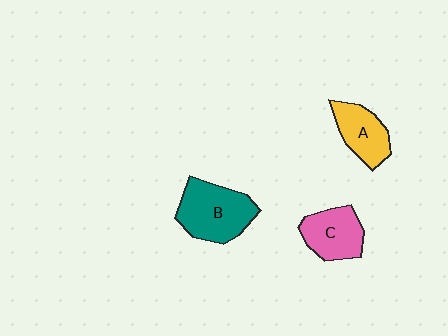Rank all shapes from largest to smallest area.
From largest to smallest: B (teal), C (pink), A (yellow).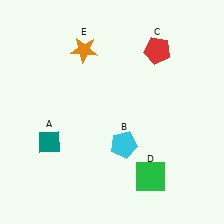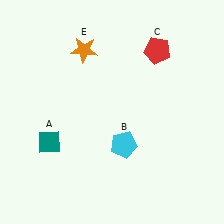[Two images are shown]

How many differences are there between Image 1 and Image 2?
There is 1 difference between the two images.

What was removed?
The green square (D) was removed in Image 2.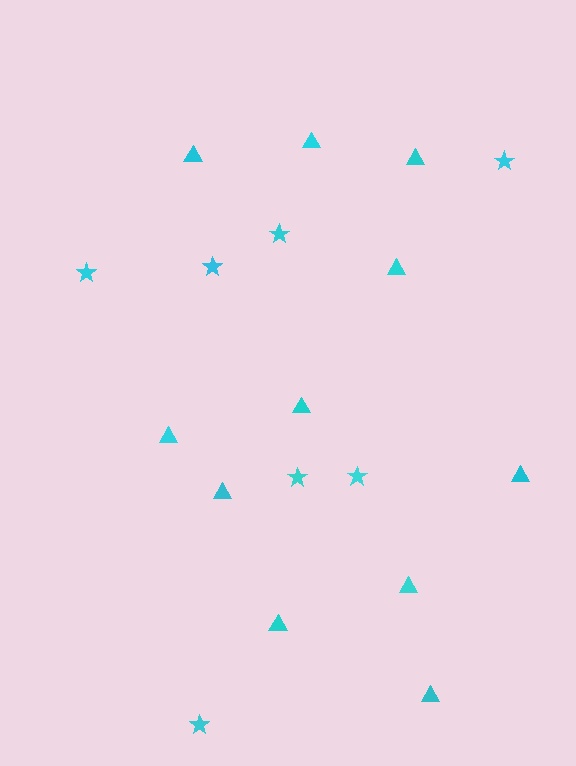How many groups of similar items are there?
There are 2 groups: one group of stars (7) and one group of triangles (11).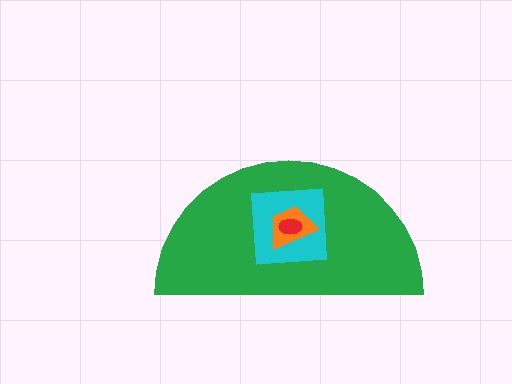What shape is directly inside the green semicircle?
The cyan square.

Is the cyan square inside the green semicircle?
Yes.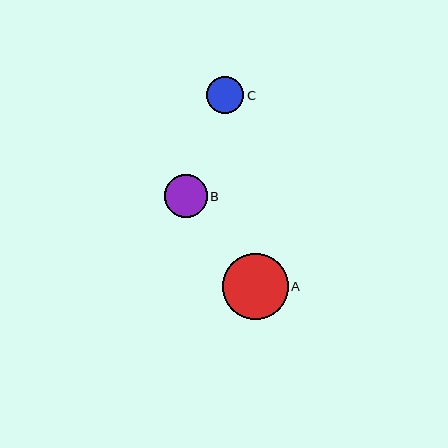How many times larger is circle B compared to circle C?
Circle B is approximately 1.1 times the size of circle C.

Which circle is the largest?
Circle A is the largest with a size of approximately 66 pixels.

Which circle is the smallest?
Circle C is the smallest with a size of approximately 37 pixels.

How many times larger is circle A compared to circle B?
Circle A is approximately 1.5 times the size of circle B.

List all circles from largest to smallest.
From largest to smallest: A, B, C.